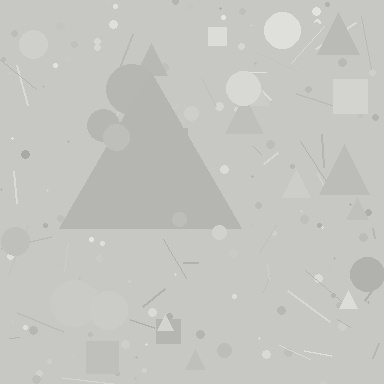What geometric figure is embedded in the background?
A triangle is embedded in the background.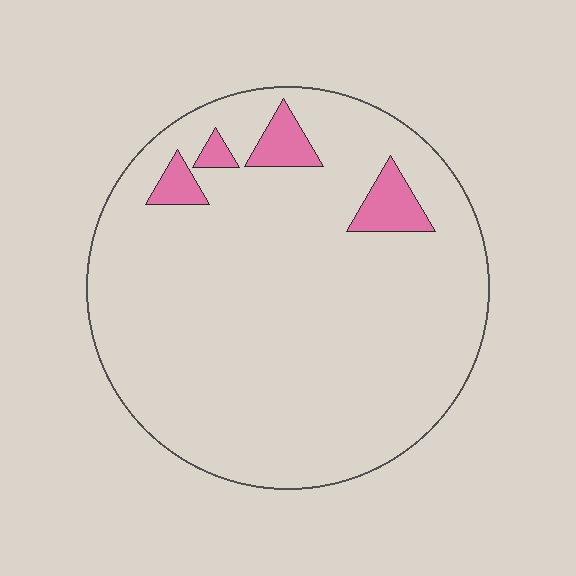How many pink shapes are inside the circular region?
4.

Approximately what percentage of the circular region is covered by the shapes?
Approximately 5%.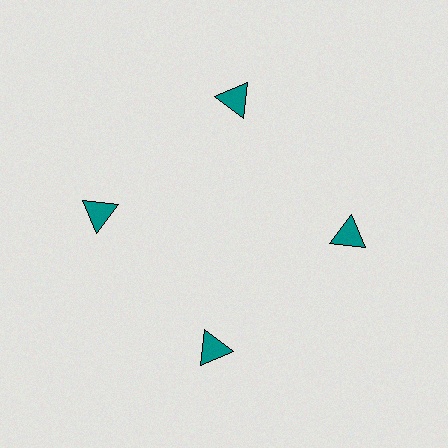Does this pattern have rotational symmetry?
Yes, this pattern has 4-fold rotational symmetry. It looks the same after rotating 90 degrees around the center.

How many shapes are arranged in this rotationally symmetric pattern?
There are 4 shapes, arranged in 4 groups of 1.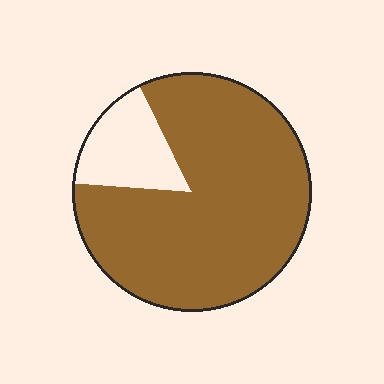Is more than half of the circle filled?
Yes.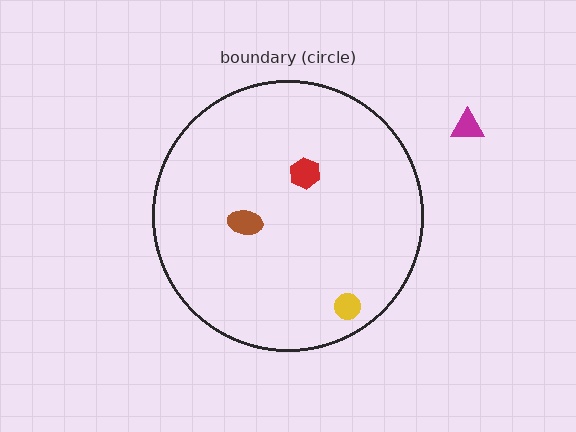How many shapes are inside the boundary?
3 inside, 1 outside.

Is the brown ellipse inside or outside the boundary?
Inside.